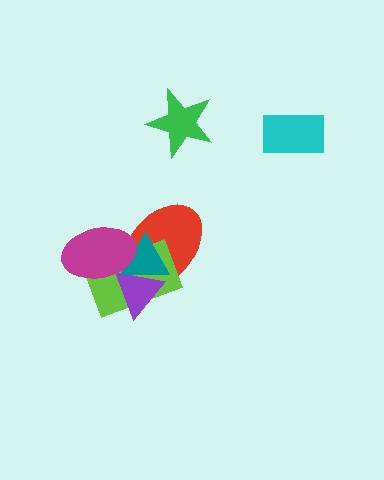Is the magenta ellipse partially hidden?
No, no other shape covers it.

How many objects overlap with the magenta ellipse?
4 objects overlap with the magenta ellipse.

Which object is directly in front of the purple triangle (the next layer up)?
The teal triangle is directly in front of the purple triangle.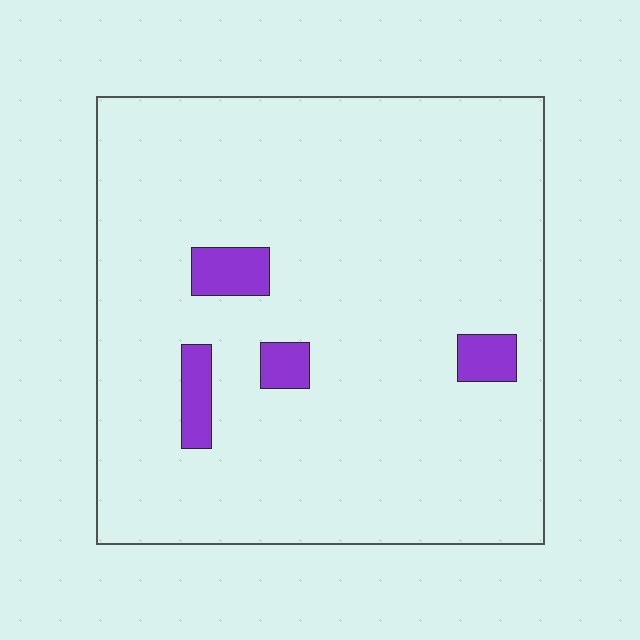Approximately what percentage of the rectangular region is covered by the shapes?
Approximately 5%.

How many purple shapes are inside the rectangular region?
4.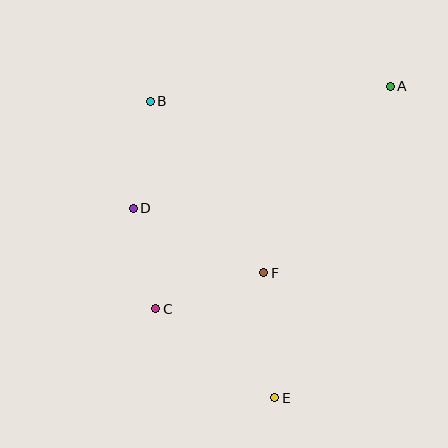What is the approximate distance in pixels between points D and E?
The distance between D and E is approximately 237 pixels.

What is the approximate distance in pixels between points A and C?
The distance between A and C is approximately 323 pixels.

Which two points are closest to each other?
Points C and D are closest to each other.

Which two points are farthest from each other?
Points A and E are farthest from each other.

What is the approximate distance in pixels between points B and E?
The distance between B and E is approximately 321 pixels.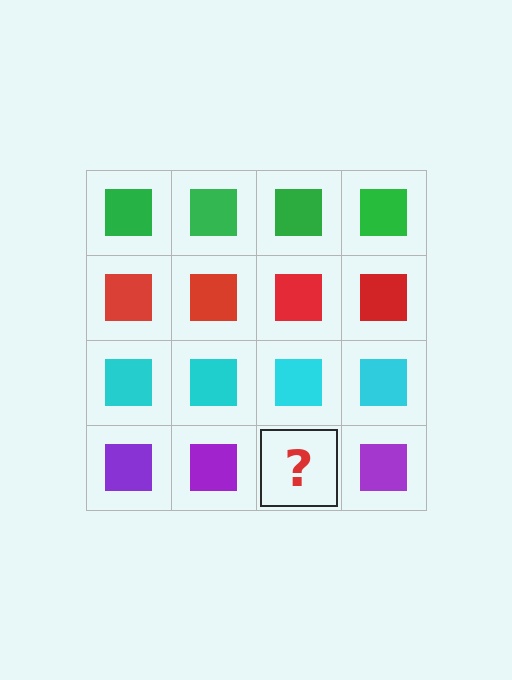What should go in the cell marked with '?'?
The missing cell should contain a purple square.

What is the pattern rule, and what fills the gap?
The rule is that each row has a consistent color. The gap should be filled with a purple square.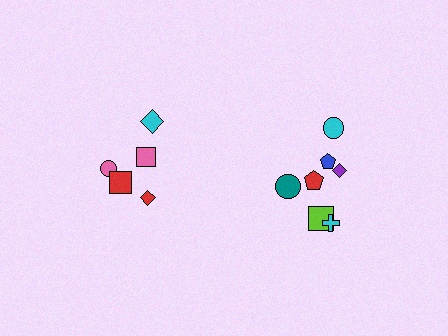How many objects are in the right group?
There are 7 objects.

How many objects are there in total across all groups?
There are 12 objects.